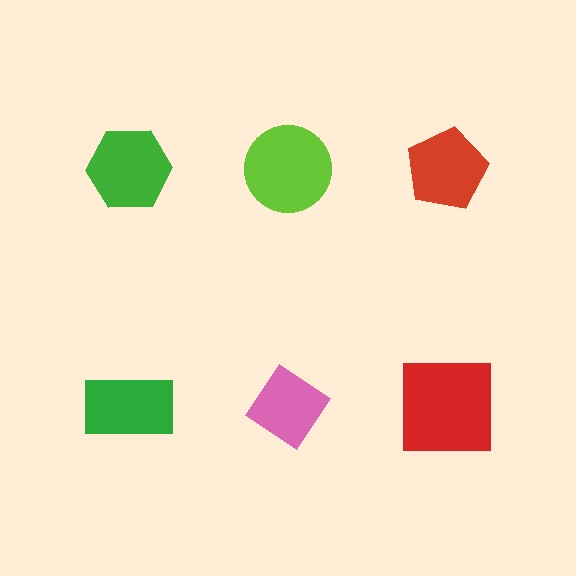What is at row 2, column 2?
A pink diamond.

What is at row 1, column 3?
A red pentagon.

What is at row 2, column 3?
A red square.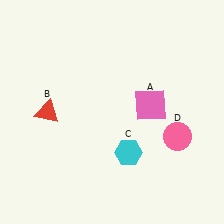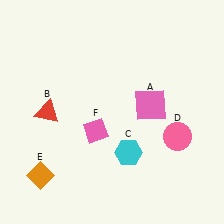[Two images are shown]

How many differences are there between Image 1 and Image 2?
There are 2 differences between the two images.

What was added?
An orange diamond (E), a pink diamond (F) were added in Image 2.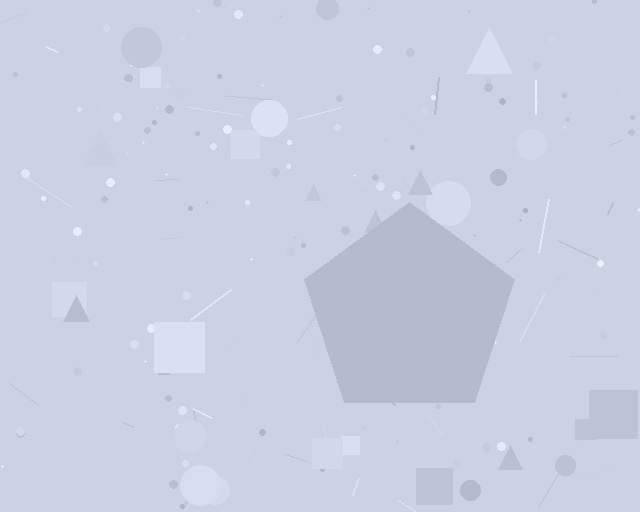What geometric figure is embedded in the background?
A pentagon is embedded in the background.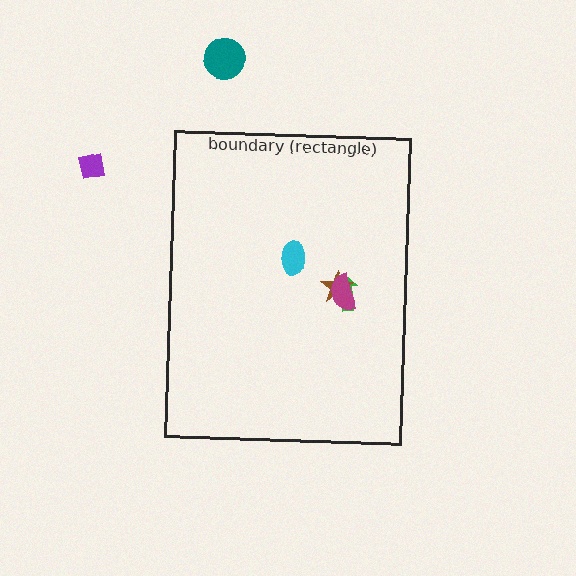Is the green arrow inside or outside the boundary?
Inside.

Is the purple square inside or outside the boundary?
Outside.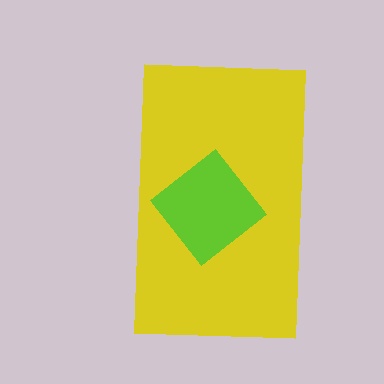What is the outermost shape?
The yellow rectangle.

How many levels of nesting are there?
2.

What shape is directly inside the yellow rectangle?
The lime diamond.